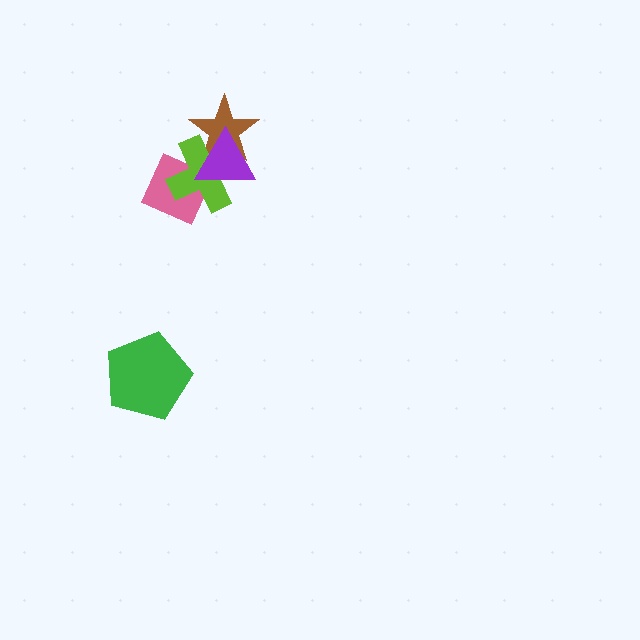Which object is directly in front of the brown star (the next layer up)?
The lime cross is directly in front of the brown star.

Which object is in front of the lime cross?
The purple triangle is in front of the lime cross.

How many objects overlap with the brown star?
2 objects overlap with the brown star.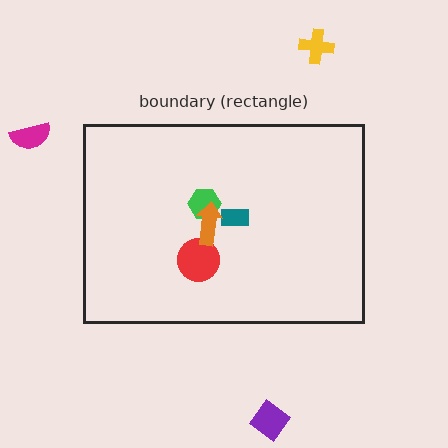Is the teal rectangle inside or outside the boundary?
Inside.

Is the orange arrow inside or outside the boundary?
Inside.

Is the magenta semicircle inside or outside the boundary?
Outside.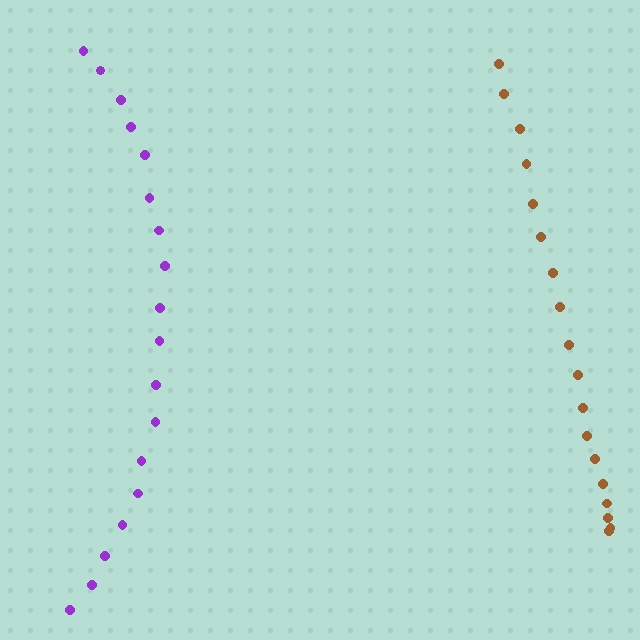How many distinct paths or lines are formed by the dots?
There are 2 distinct paths.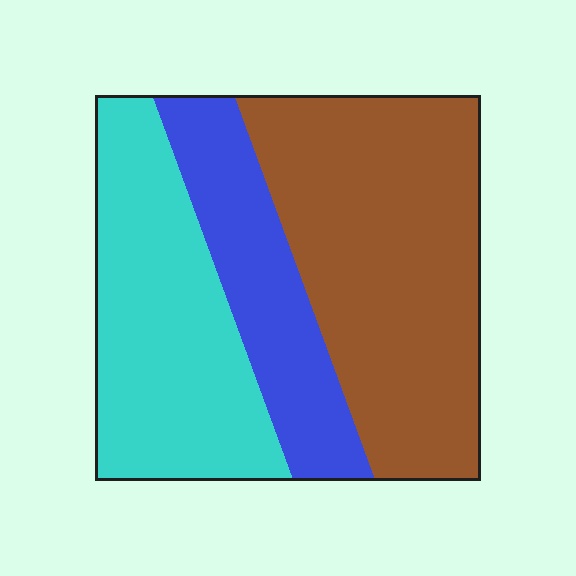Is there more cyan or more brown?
Brown.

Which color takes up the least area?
Blue, at roughly 20%.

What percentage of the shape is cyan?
Cyan covers around 35% of the shape.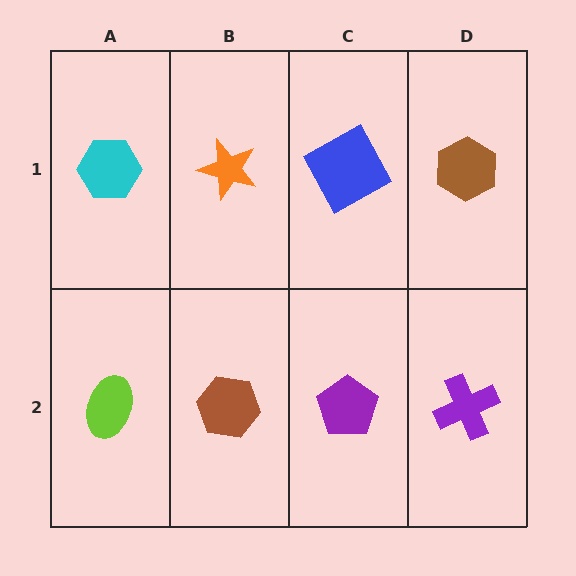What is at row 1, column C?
A blue square.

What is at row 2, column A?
A lime ellipse.